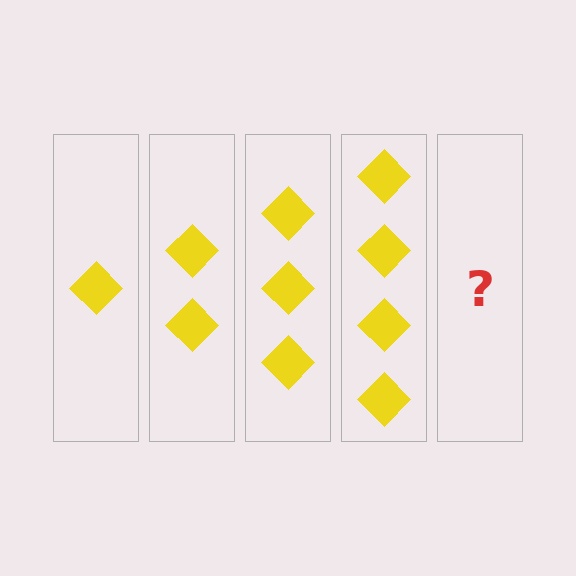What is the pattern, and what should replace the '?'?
The pattern is that each step adds one more diamond. The '?' should be 5 diamonds.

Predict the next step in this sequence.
The next step is 5 diamonds.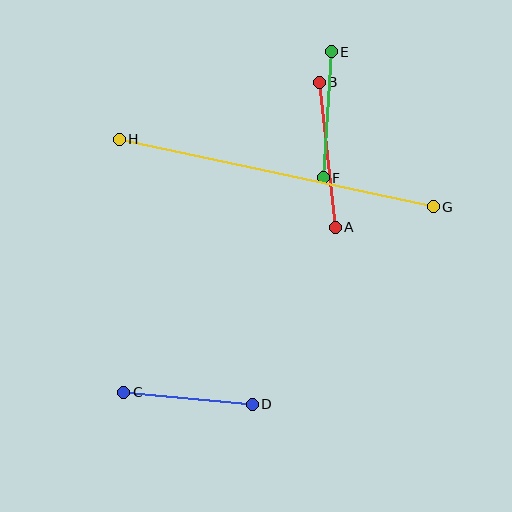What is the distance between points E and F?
The distance is approximately 126 pixels.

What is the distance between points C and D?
The distance is approximately 129 pixels.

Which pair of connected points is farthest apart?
Points G and H are farthest apart.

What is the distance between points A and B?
The distance is approximately 146 pixels.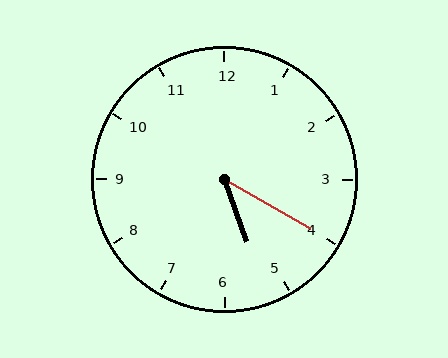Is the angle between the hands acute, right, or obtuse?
It is acute.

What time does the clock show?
5:20.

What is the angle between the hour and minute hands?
Approximately 40 degrees.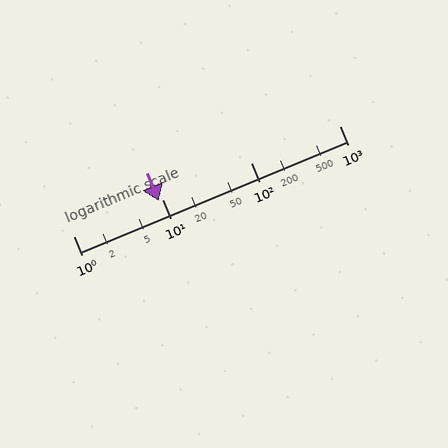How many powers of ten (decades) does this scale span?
The scale spans 3 decades, from 1 to 1000.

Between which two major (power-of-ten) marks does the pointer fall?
The pointer is between 1 and 10.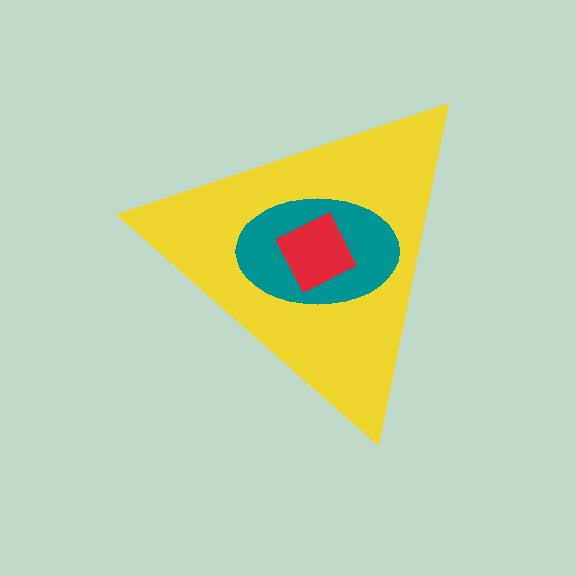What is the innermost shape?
The red diamond.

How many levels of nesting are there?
3.